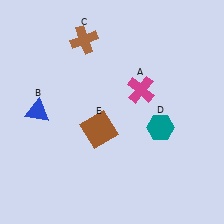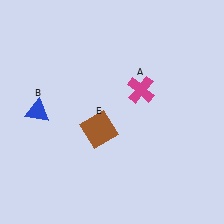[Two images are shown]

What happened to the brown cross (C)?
The brown cross (C) was removed in Image 2. It was in the top-left area of Image 1.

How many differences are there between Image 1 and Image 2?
There are 2 differences between the two images.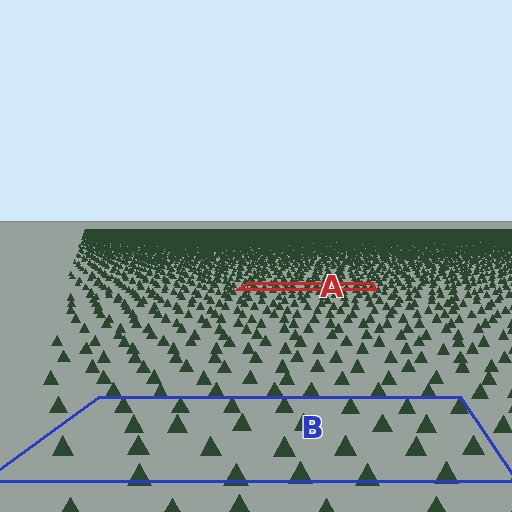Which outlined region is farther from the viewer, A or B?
Region A is farther from the viewer — the texture elements inside it appear smaller and more densely packed.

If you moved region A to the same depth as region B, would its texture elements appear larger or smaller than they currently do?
They would appear larger. At a closer depth, the same texture elements are projected at a bigger on-screen size.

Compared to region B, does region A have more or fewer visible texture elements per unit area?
Region A has more texture elements per unit area — they are packed more densely because it is farther away.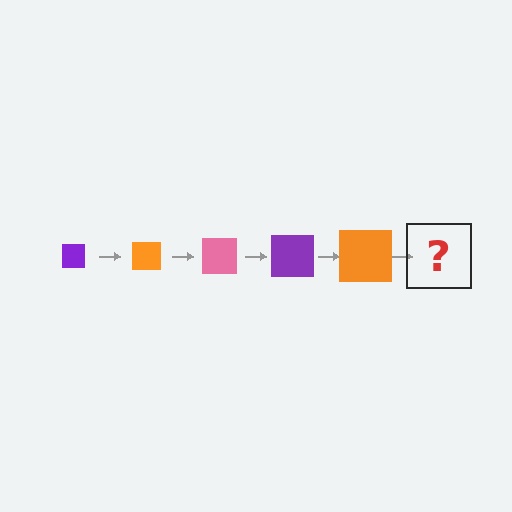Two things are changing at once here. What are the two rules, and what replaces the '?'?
The two rules are that the square grows larger each step and the color cycles through purple, orange, and pink. The '?' should be a pink square, larger than the previous one.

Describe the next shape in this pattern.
It should be a pink square, larger than the previous one.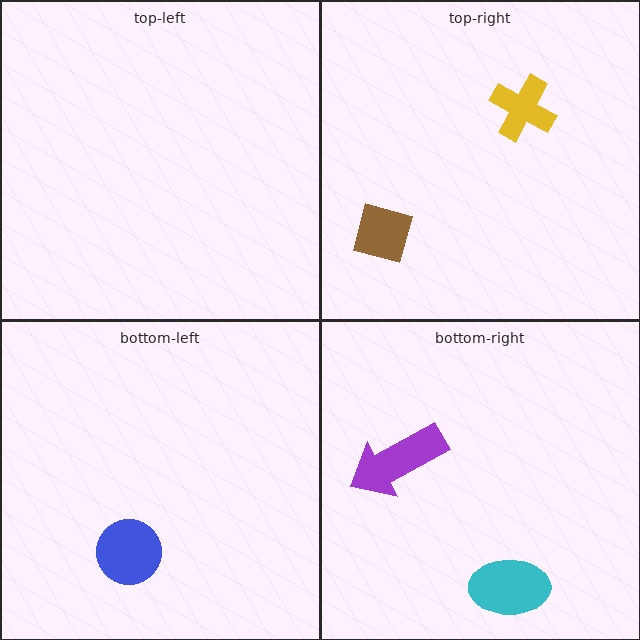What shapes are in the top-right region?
The yellow cross, the brown diamond.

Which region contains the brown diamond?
The top-right region.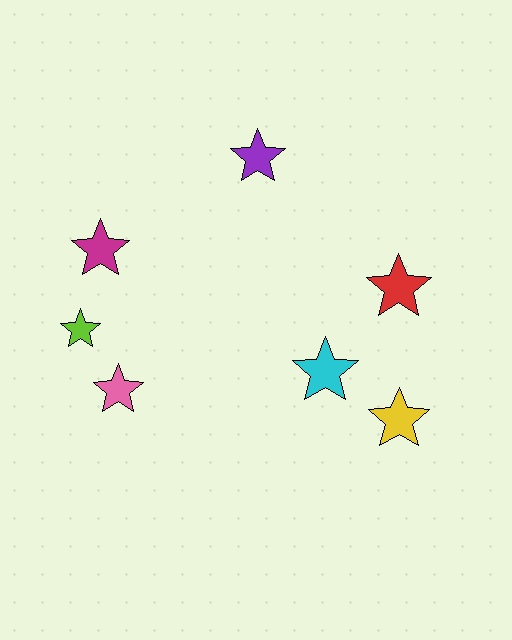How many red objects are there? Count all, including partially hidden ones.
There is 1 red object.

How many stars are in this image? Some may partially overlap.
There are 7 stars.